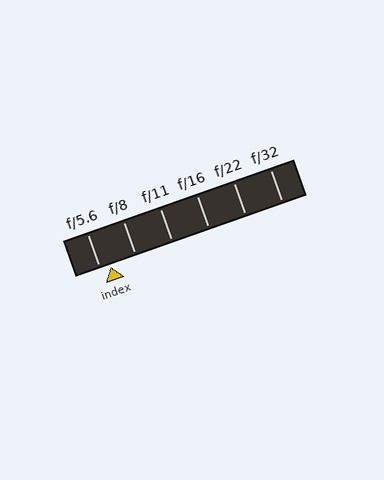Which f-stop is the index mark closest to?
The index mark is closest to f/5.6.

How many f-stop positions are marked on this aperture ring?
There are 6 f-stop positions marked.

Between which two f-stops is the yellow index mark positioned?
The index mark is between f/5.6 and f/8.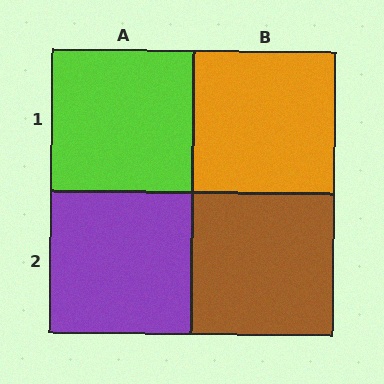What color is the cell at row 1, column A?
Lime.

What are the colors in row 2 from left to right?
Purple, brown.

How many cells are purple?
1 cell is purple.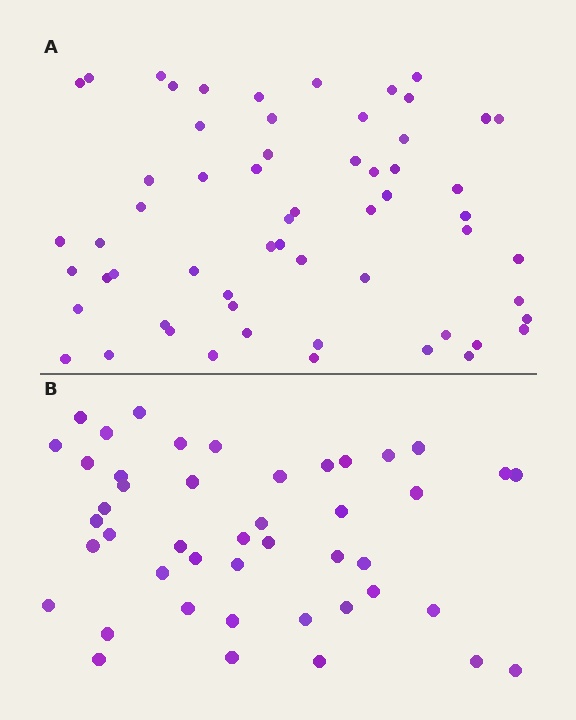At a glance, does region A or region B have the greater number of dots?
Region A (the top region) has more dots.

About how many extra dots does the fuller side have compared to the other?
Region A has approximately 15 more dots than region B.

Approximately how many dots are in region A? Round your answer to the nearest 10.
About 60 dots.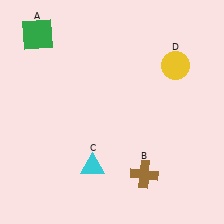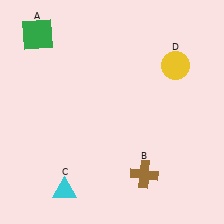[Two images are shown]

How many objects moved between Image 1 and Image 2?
1 object moved between the two images.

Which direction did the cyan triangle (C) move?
The cyan triangle (C) moved left.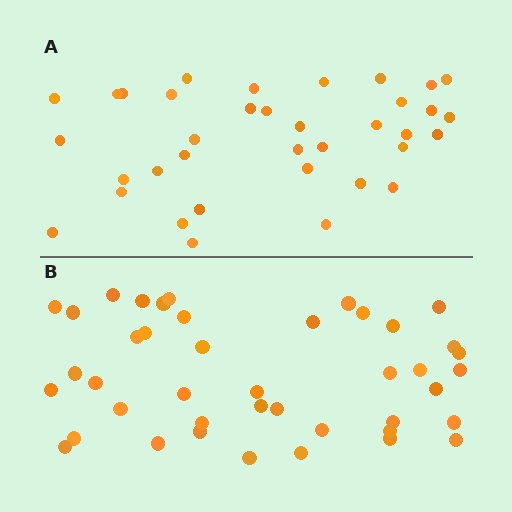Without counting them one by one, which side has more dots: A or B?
Region B (the bottom region) has more dots.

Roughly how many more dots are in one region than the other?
Region B has about 6 more dots than region A.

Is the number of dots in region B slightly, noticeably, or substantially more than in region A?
Region B has only slightly more — the two regions are fairly close. The ratio is roughly 1.2 to 1.